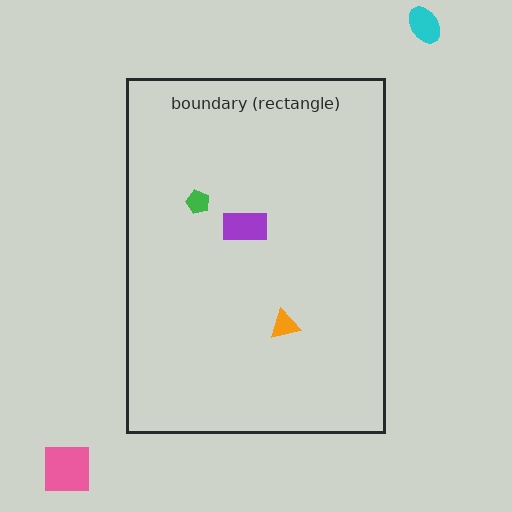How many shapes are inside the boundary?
3 inside, 2 outside.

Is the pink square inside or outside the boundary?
Outside.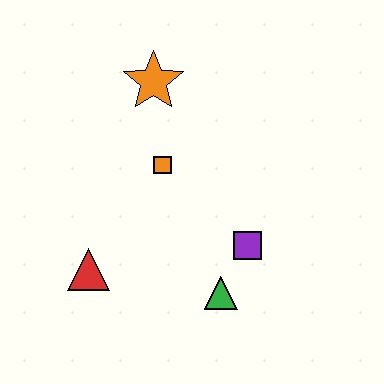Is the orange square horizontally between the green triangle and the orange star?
Yes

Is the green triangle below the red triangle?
Yes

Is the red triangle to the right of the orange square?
No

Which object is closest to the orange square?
The orange star is closest to the orange square.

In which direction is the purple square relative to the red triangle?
The purple square is to the right of the red triangle.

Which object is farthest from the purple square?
The orange star is farthest from the purple square.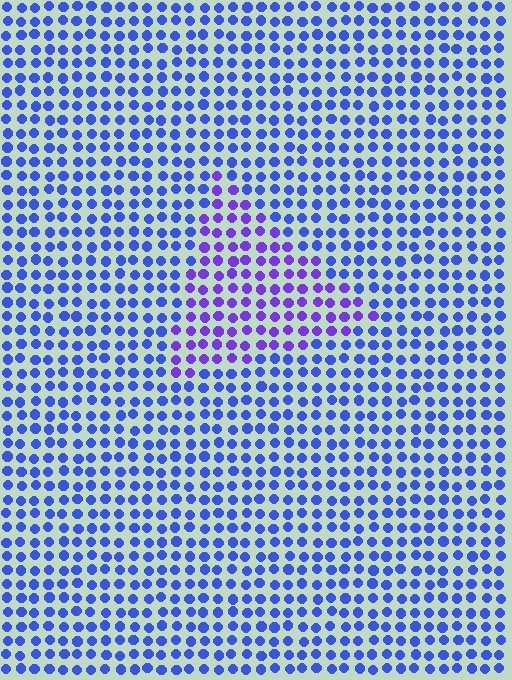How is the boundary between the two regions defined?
The boundary is defined purely by a slight shift in hue (about 35 degrees). Spacing, size, and orientation are identical on both sides.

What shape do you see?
I see a triangle.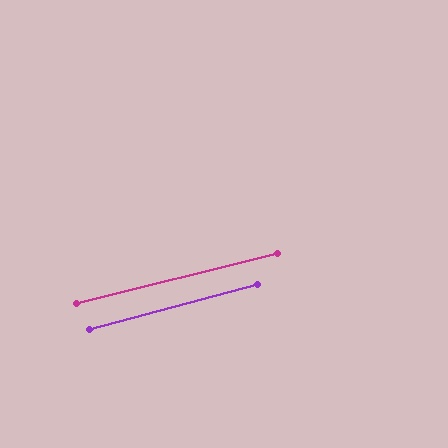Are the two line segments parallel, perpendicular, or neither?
Parallel — their directions differ by only 1.0°.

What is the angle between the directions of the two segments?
Approximately 1 degree.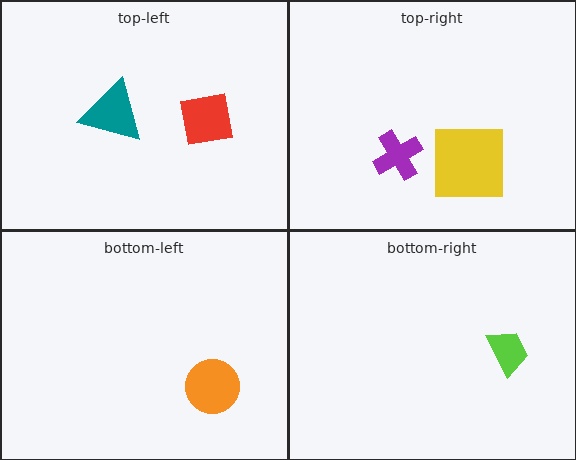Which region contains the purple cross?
The top-right region.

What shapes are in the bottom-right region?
The lime trapezoid.